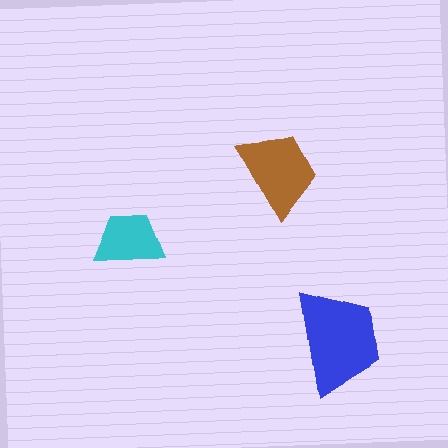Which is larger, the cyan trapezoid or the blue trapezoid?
The blue one.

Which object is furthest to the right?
The blue trapezoid is rightmost.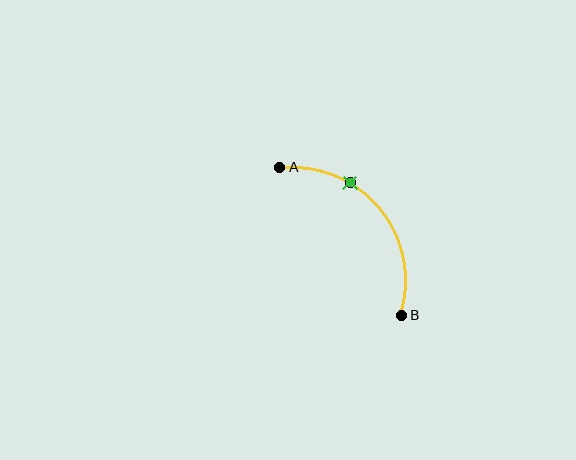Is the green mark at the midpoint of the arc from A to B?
No. The green mark lies on the arc but is closer to endpoint A. The arc midpoint would be at the point on the curve equidistant along the arc from both A and B.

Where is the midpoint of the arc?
The arc midpoint is the point on the curve farthest from the straight line joining A and B. It sits above and to the right of that line.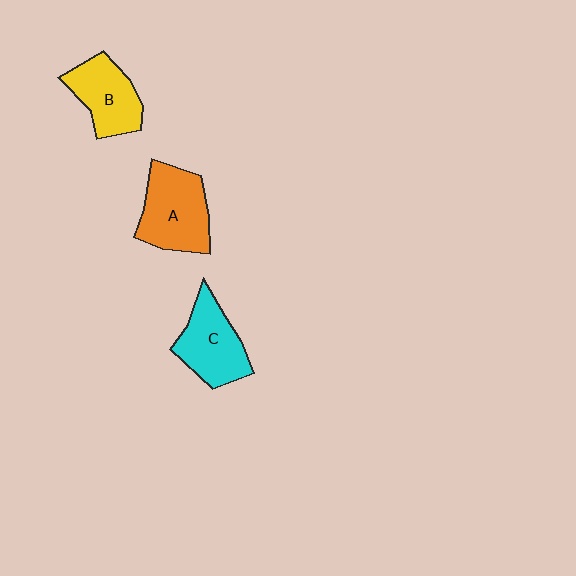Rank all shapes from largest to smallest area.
From largest to smallest: A (orange), C (cyan), B (yellow).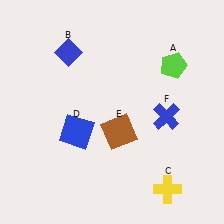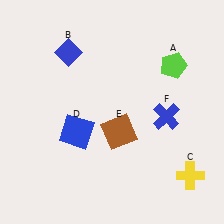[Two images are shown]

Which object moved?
The yellow cross (C) moved right.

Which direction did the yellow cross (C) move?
The yellow cross (C) moved right.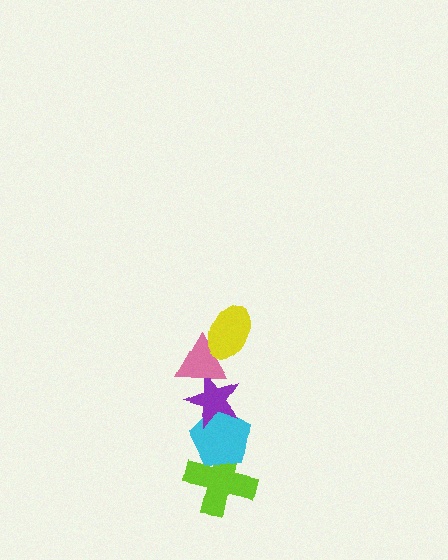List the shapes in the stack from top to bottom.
From top to bottom: the yellow ellipse, the pink triangle, the purple star, the cyan pentagon, the lime cross.